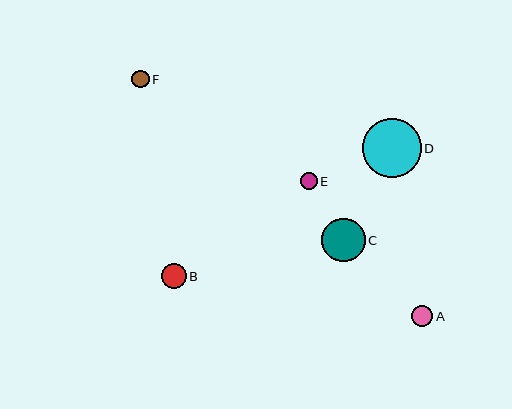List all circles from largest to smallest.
From largest to smallest: D, C, B, A, F, E.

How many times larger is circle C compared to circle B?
Circle C is approximately 1.7 times the size of circle B.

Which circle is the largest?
Circle D is the largest with a size of approximately 59 pixels.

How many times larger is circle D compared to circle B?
Circle D is approximately 2.4 times the size of circle B.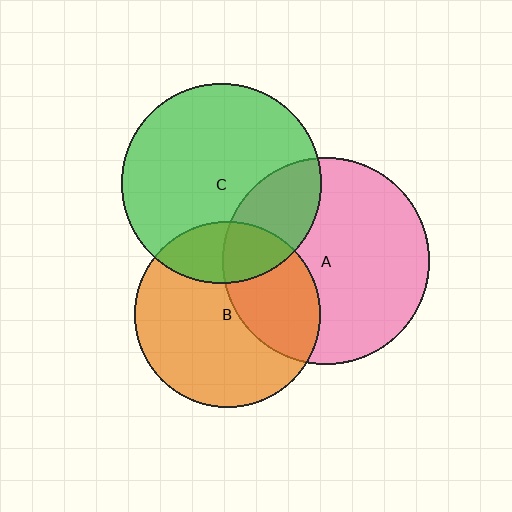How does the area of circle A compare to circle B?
Approximately 1.2 times.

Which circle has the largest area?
Circle A (pink).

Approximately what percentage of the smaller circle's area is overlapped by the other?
Approximately 25%.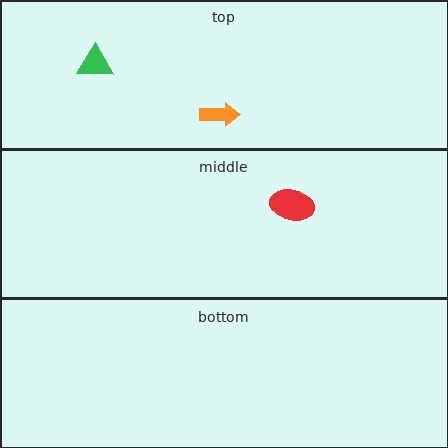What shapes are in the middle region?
The red ellipse.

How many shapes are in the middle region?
1.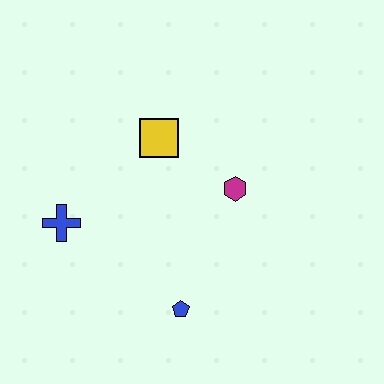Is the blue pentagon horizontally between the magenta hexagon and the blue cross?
Yes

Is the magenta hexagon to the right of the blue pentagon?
Yes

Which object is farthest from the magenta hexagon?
The blue cross is farthest from the magenta hexagon.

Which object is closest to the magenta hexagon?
The yellow square is closest to the magenta hexagon.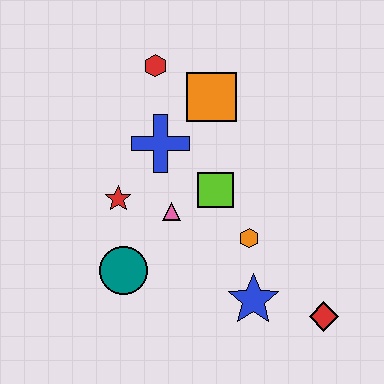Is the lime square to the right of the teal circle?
Yes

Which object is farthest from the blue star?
The red hexagon is farthest from the blue star.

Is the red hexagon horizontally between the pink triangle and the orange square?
No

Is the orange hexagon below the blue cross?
Yes